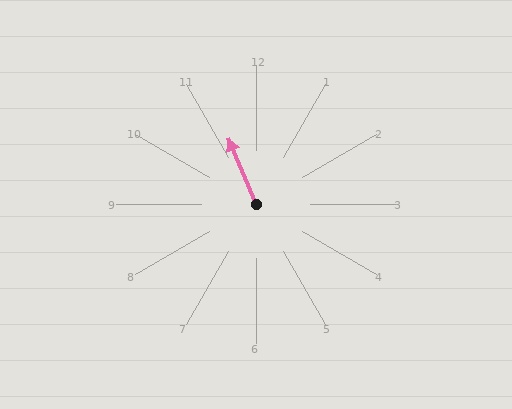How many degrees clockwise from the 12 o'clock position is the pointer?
Approximately 337 degrees.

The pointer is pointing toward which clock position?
Roughly 11 o'clock.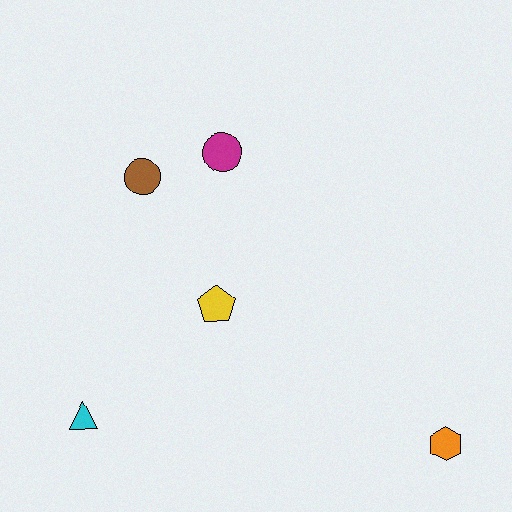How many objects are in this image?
There are 5 objects.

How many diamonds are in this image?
There are no diamonds.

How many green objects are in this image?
There are no green objects.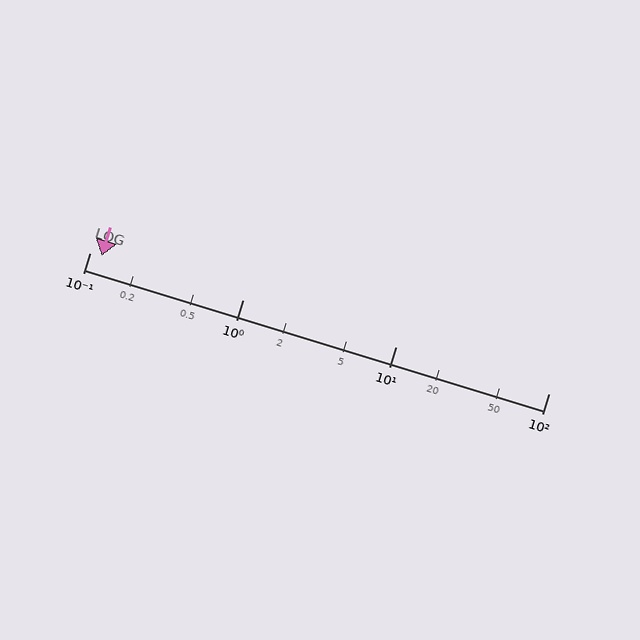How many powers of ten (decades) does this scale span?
The scale spans 3 decades, from 0.1 to 100.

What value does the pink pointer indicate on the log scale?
The pointer indicates approximately 0.12.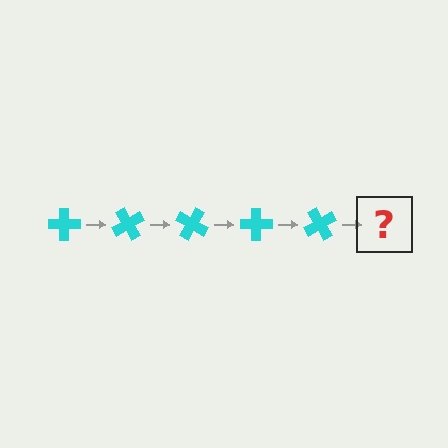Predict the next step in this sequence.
The next step is a cyan cross rotated 300 degrees.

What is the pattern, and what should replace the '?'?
The pattern is that the cross rotates 60 degrees each step. The '?' should be a cyan cross rotated 300 degrees.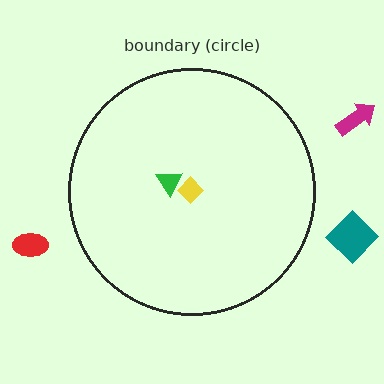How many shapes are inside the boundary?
2 inside, 3 outside.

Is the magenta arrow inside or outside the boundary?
Outside.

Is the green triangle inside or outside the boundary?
Inside.